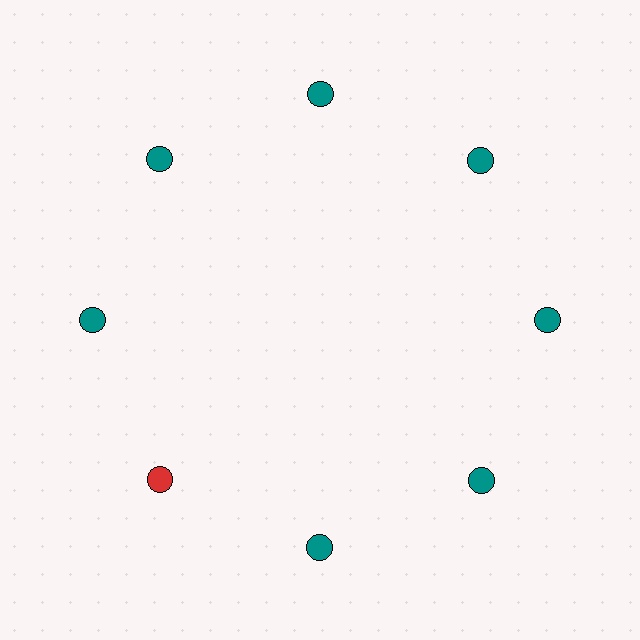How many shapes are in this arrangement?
There are 8 shapes arranged in a ring pattern.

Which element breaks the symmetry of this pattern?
The red circle at roughly the 8 o'clock position breaks the symmetry. All other shapes are teal circles.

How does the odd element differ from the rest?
It has a different color: red instead of teal.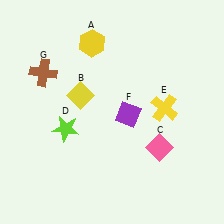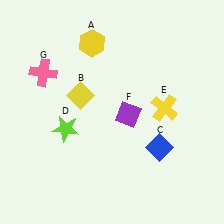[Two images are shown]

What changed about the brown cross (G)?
In Image 1, G is brown. In Image 2, it changed to pink.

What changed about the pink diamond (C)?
In Image 1, C is pink. In Image 2, it changed to blue.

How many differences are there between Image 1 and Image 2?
There are 2 differences between the two images.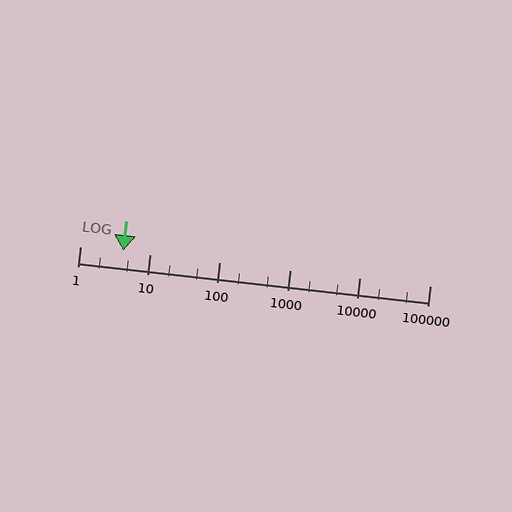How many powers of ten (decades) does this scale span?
The scale spans 5 decades, from 1 to 100000.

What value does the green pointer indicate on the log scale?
The pointer indicates approximately 4.2.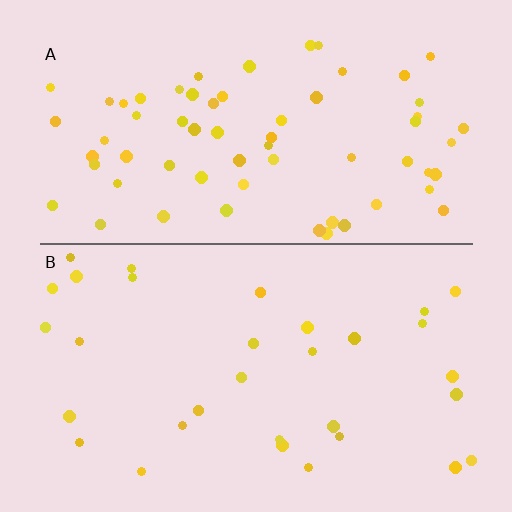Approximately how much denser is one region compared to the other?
Approximately 2.0× — region A over region B.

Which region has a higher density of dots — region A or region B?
A (the top).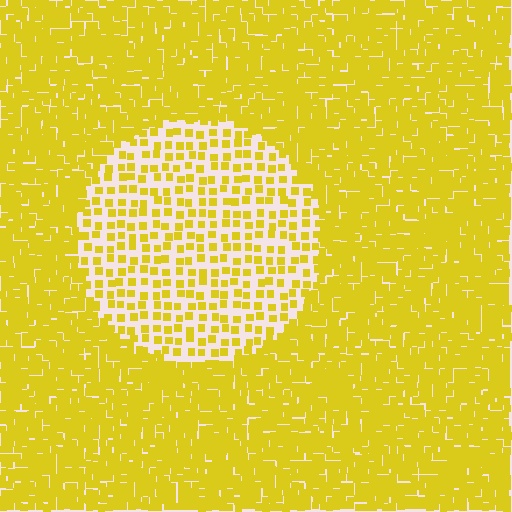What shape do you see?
I see a circle.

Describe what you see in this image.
The image contains small yellow elements arranged at two different densities. A circle-shaped region is visible where the elements are less densely packed than the surrounding area.